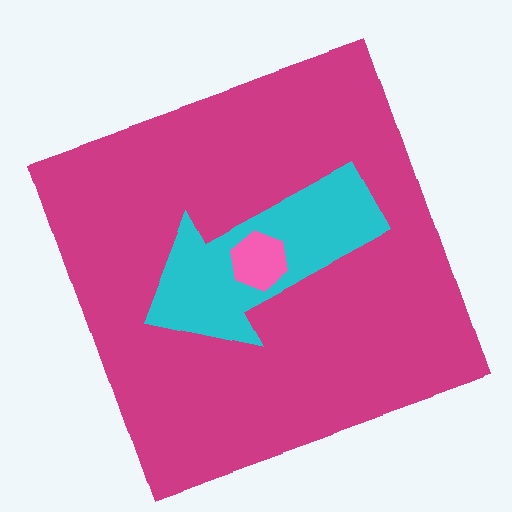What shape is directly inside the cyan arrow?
The pink hexagon.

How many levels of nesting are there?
3.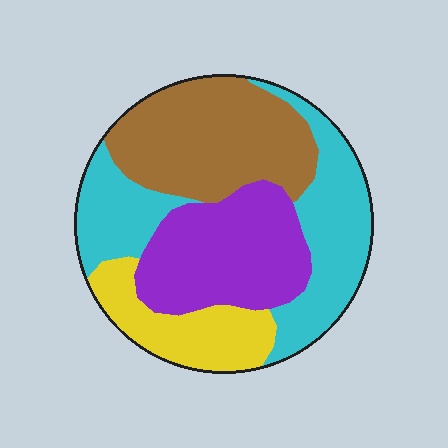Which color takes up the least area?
Yellow, at roughly 15%.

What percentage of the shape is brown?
Brown covers around 30% of the shape.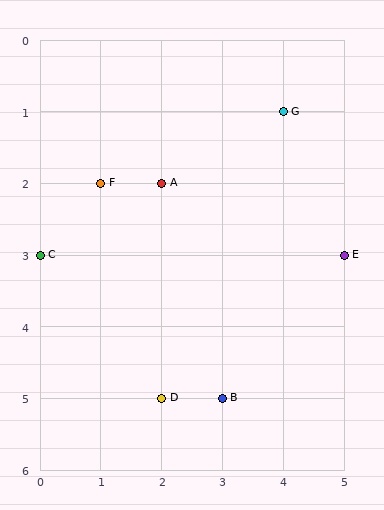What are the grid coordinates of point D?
Point D is at grid coordinates (2, 5).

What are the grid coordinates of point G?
Point G is at grid coordinates (4, 1).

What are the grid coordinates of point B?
Point B is at grid coordinates (3, 5).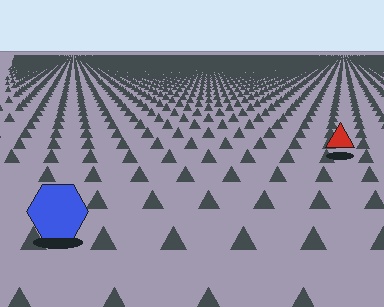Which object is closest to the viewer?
The blue hexagon is closest. The texture marks near it are larger and more spread out.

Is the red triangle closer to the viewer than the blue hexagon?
No. The blue hexagon is closer — you can tell from the texture gradient: the ground texture is coarser near it.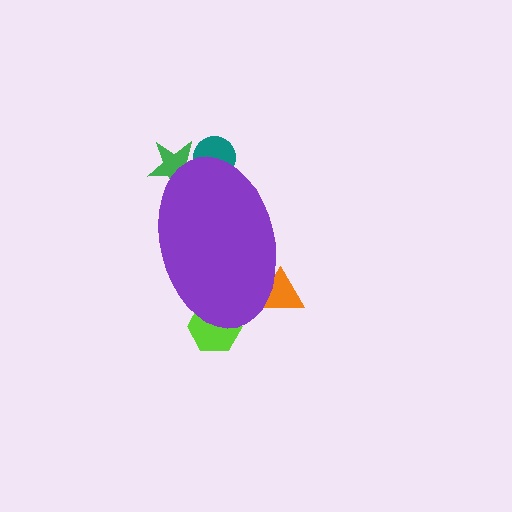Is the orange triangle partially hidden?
Yes, the orange triangle is partially hidden behind the purple ellipse.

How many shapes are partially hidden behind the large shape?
4 shapes are partially hidden.